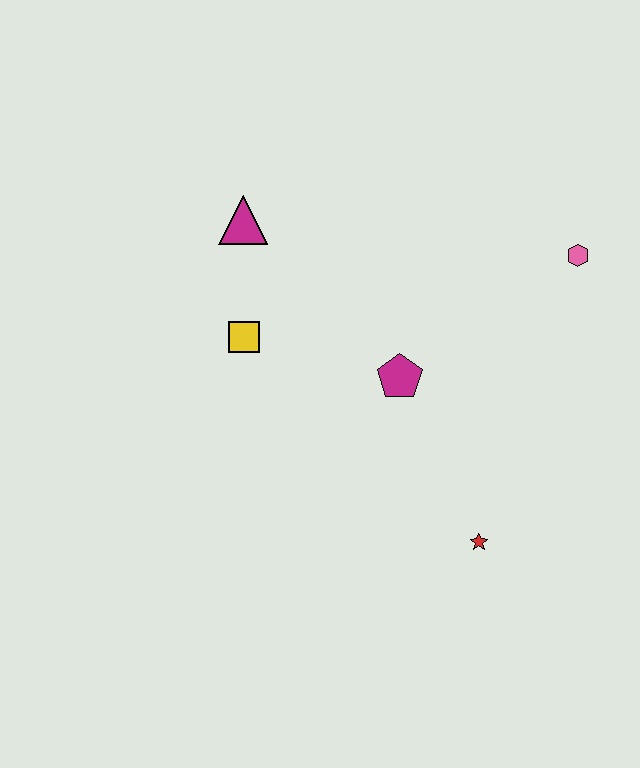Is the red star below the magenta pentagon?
Yes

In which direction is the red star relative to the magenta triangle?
The red star is below the magenta triangle.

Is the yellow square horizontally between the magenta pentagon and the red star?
No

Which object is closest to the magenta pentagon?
The yellow square is closest to the magenta pentagon.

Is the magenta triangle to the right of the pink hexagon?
No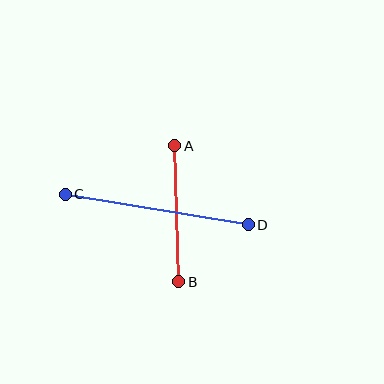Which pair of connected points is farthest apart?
Points C and D are farthest apart.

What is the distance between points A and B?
The distance is approximately 136 pixels.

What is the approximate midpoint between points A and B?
The midpoint is at approximately (177, 214) pixels.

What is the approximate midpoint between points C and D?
The midpoint is at approximately (157, 210) pixels.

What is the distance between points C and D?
The distance is approximately 186 pixels.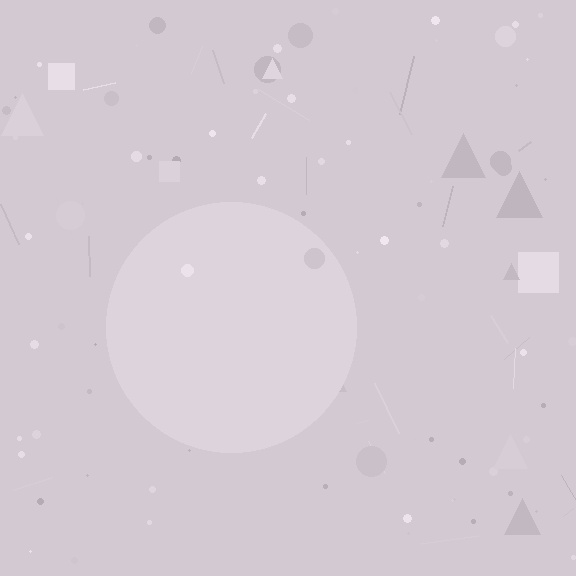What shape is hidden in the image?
A circle is hidden in the image.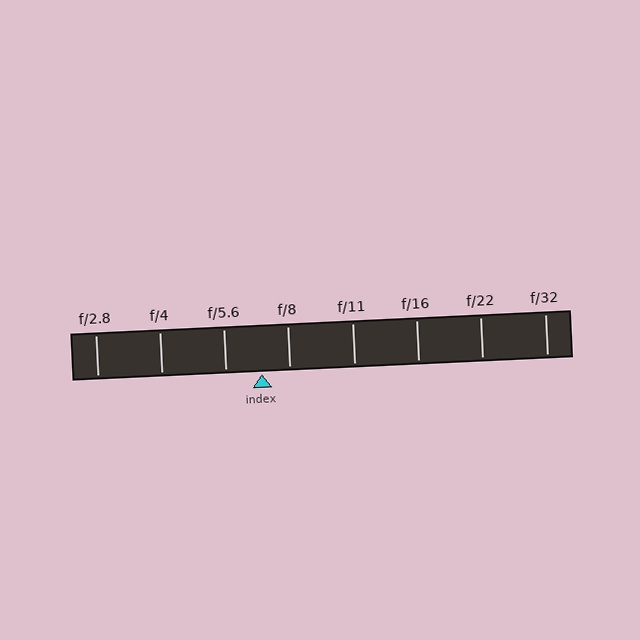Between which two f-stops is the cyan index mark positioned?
The index mark is between f/5.6 and f/8.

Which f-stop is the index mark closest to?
The index mark is closest to f/8.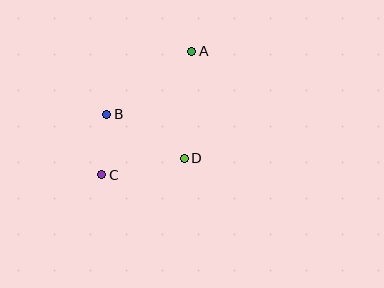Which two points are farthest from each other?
Points A and C are farthest from each other.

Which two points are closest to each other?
Points B and C are closest to each other.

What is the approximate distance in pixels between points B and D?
The distance between B and D is approximately 89 pixels.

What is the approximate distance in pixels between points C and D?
The distance between C and D is approximately 84 pixels.